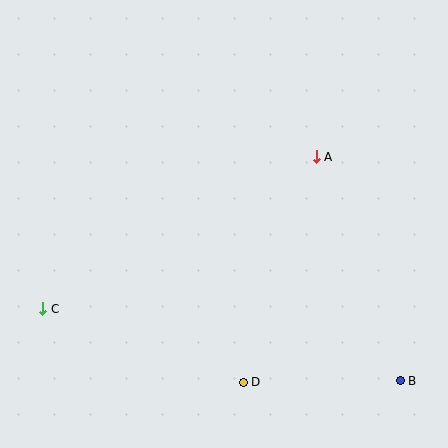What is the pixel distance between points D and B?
The distance between D and B is 157 pixels.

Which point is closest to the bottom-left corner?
Point C is closest to the bottom-left corner.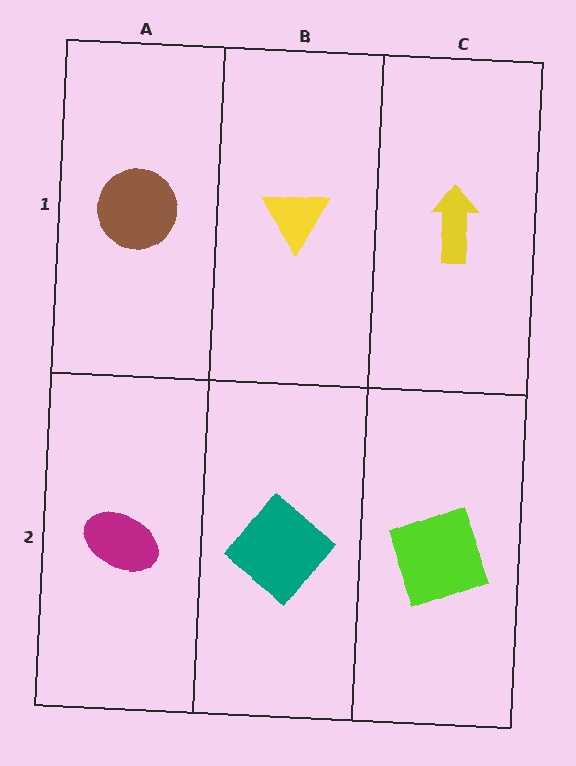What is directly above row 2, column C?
A yellow arrow.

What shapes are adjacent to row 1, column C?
A lime square (row 2, column C), a yellow triangle (row 1, column B).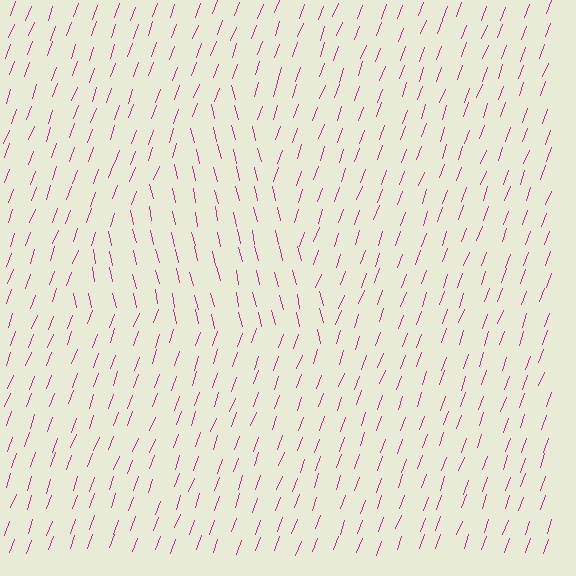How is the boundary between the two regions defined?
The boundary is defined purely by a change in line orientation (approximately 33 degrees difference). All lines are the same color and thickness.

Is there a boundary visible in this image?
Yes, there is a texture boundary formed by a change in line orientation.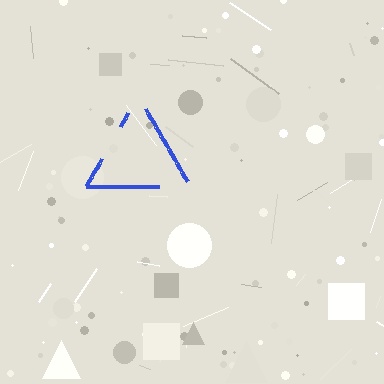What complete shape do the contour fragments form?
The contour fragments form a triangle.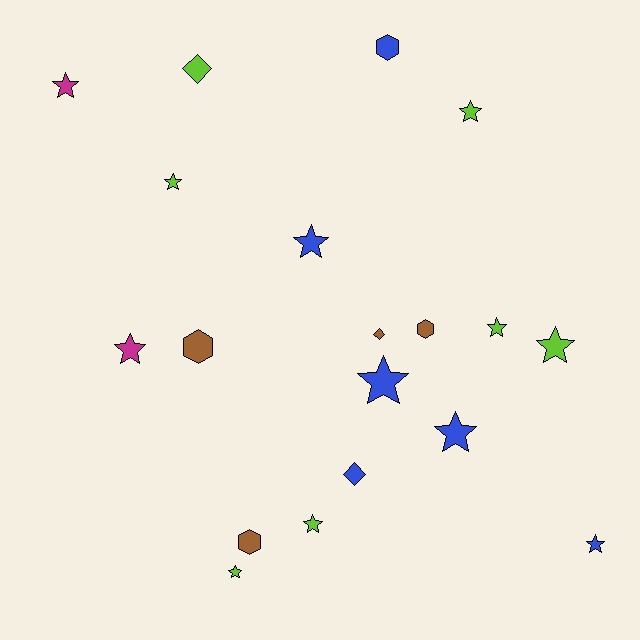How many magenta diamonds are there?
There are no magenta diamonds.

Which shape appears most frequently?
Star, with 12 objects.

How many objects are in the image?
There are 19 objects.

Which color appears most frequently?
Lime, with 7 objects.